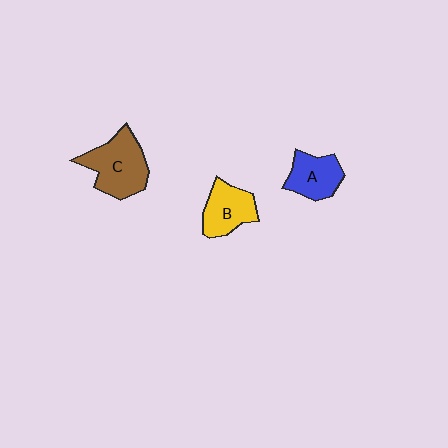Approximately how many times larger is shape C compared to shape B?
Approximately 1.4 times.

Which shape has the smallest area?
Shape A (blue).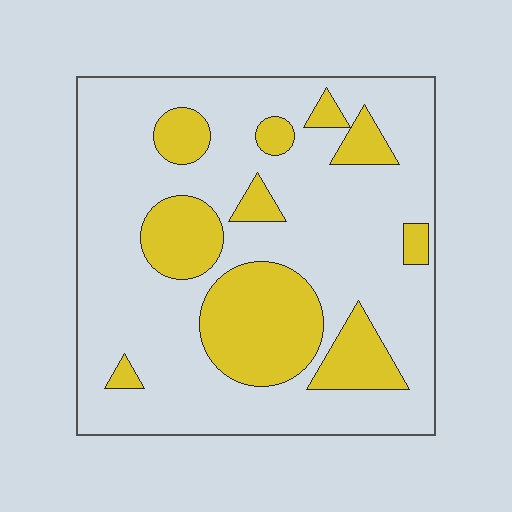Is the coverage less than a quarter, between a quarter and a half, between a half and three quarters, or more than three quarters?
Between a quarter and a half.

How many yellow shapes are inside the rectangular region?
10.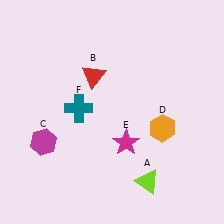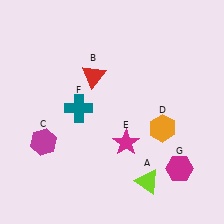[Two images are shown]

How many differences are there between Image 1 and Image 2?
There is 1 difference between the two images.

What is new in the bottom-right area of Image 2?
A magenta hexagon (G) was added in the bottom-right area of Image 2.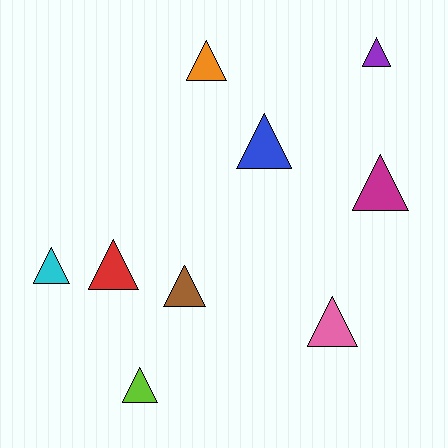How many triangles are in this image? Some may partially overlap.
There are 9 triangles.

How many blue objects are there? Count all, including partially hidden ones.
There is 1 blue object.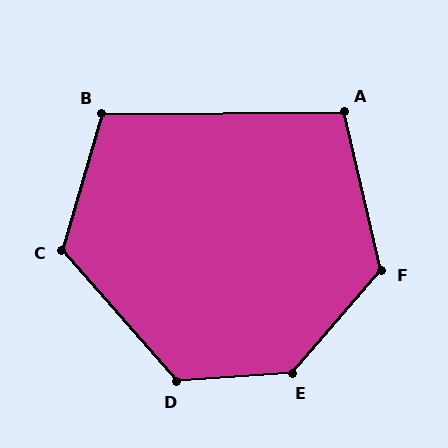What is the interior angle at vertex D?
Approximately 127 degrees (obtuse).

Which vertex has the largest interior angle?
E, at approximately 135 degrees.